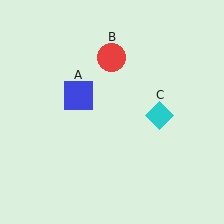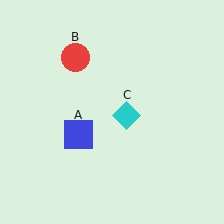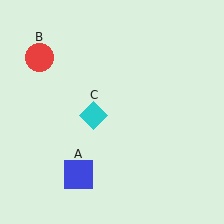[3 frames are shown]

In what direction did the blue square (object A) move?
The blue square (object A) moved down.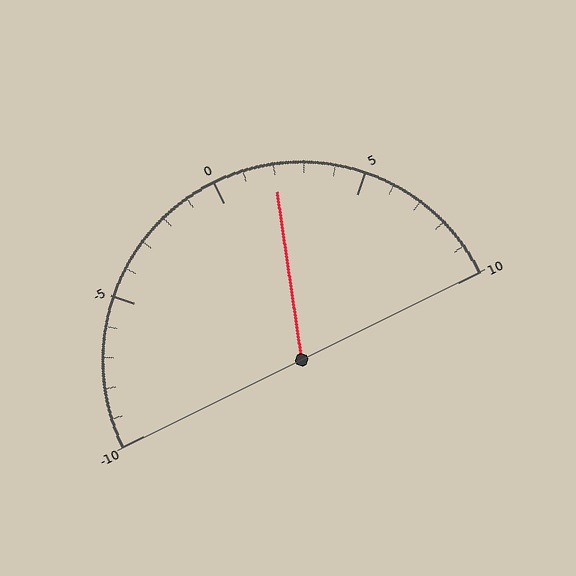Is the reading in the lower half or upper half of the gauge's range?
The reading is in the upper half of the range (-10 to 10).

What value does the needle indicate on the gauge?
The needle indicates approximately 2.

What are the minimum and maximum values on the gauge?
The gauge ranges from -10 to 10.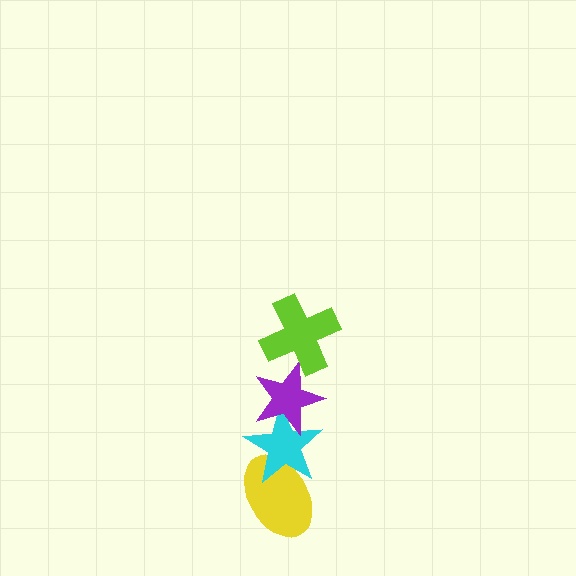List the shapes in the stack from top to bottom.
From top to bottom: the lime cross, the purple star, the cyan star, the yellow ellipse.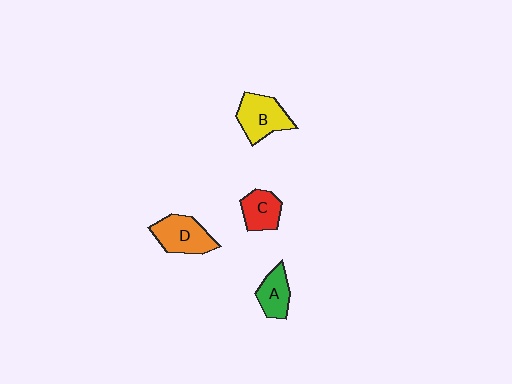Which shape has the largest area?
Shape D (orange).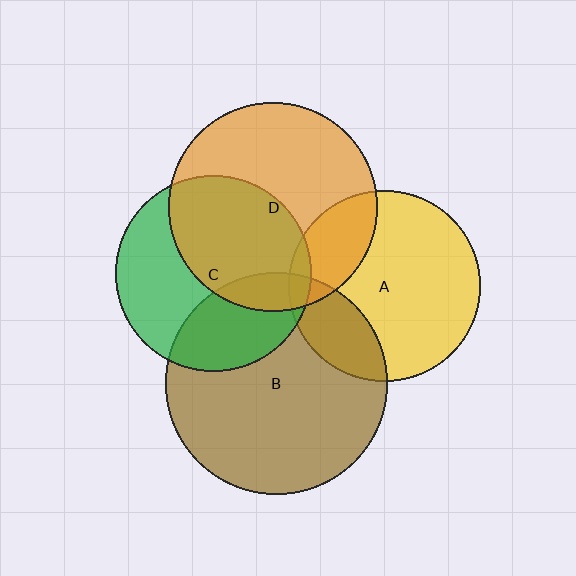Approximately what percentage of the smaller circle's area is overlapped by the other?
Approximately 50%.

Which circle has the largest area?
Circle B (brown).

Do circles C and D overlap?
Yes.